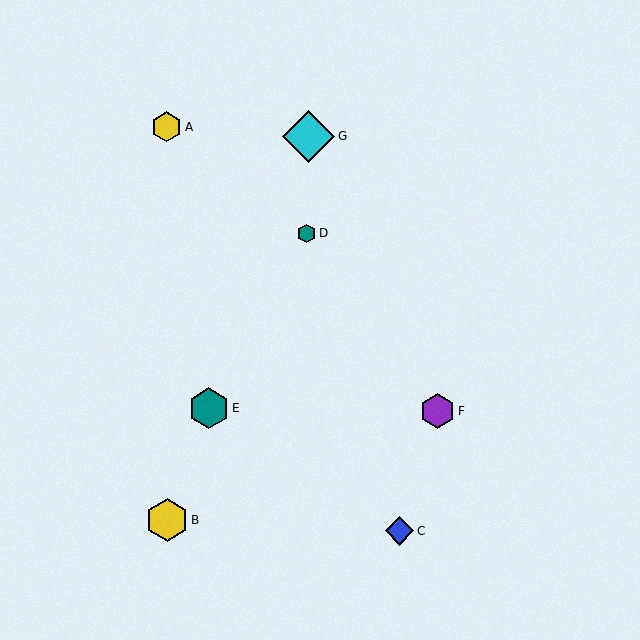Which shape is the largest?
The cyan diamond (labeled G) is the largest.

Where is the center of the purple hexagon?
The center of the purple hexagon is at (438, 411).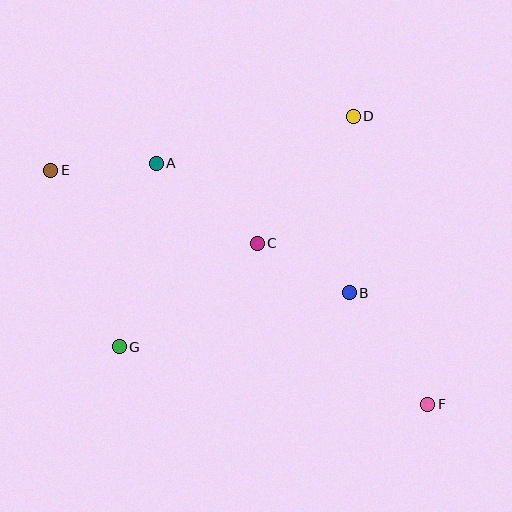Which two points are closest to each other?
Points B and C are closest to each other.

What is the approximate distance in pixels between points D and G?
The distance between D and G is approximately 329 pixels.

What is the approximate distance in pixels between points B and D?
The distance between B and D is approximately 177 pixels.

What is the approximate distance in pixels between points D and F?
The distance between D and F is approximately 297 pixels.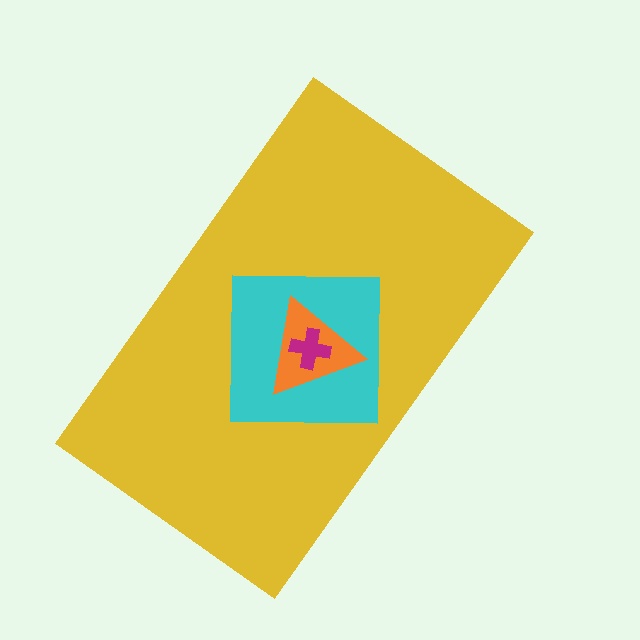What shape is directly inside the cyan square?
The orange triangle.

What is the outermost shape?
The yellow rectangle.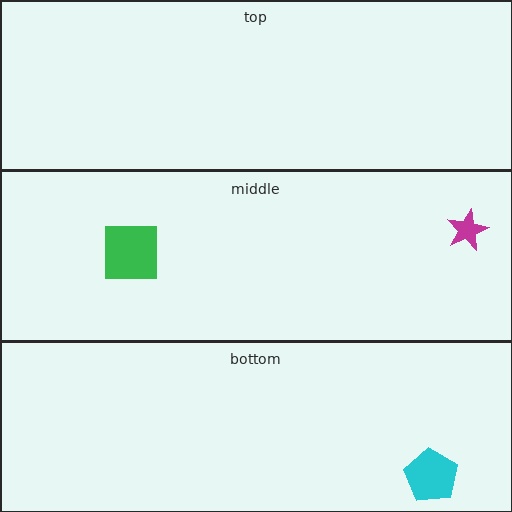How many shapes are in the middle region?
2.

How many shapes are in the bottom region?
1.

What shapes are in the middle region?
The magenta star, the green square.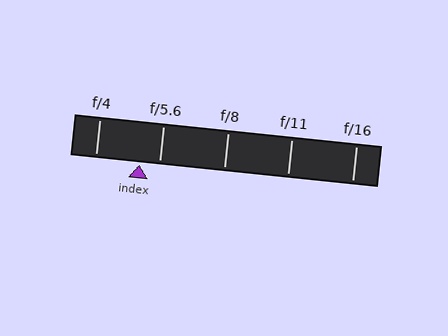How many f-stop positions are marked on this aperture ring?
There are 5 f-stop positions marked.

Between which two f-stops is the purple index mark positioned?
The index mark is between f/4 and f/5.6.